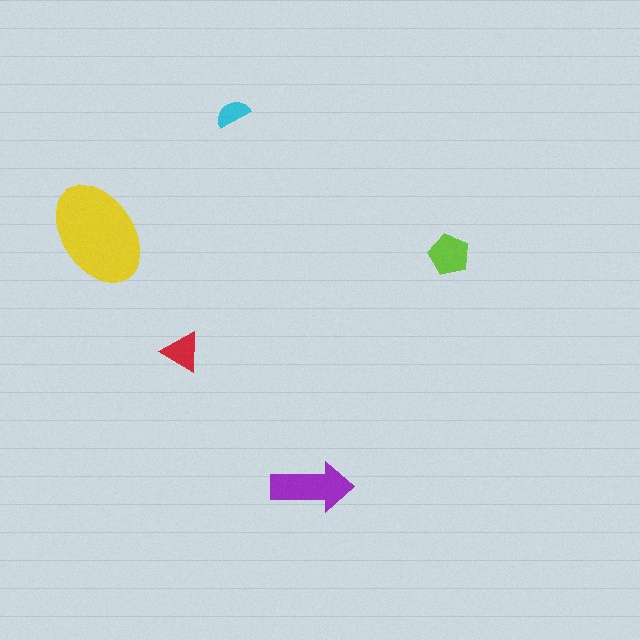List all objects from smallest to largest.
The cyan semicircle, the red triangle, the lime pentagon, the purple arrow, the yellow ellipse.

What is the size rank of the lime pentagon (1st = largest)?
3rd.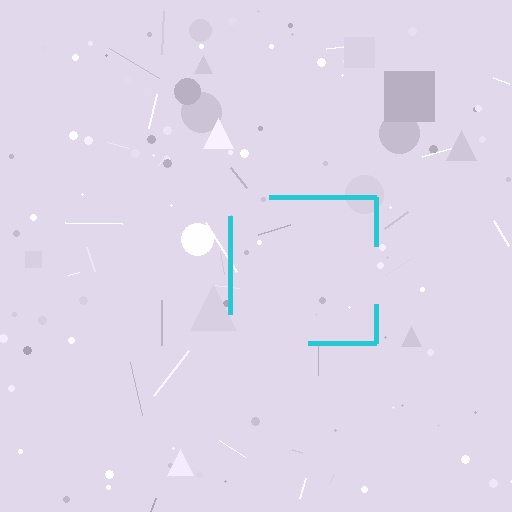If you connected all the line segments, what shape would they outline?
They would outline a square.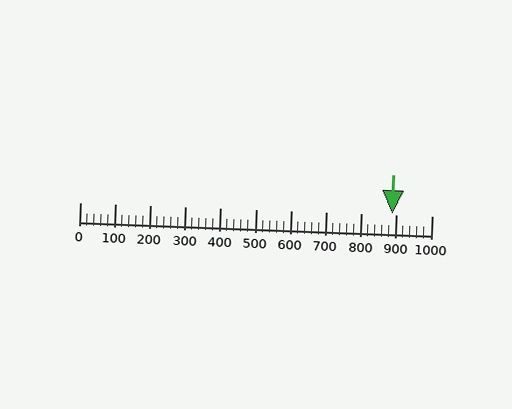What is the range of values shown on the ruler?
The ruler shows values from 0 to 1000.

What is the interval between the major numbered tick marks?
The major tick marks are spaced 100 units apart.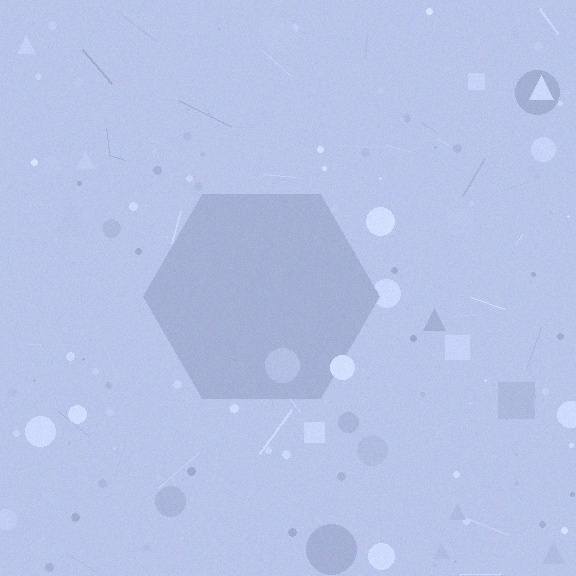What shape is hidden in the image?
A hexagon is hidden in the image.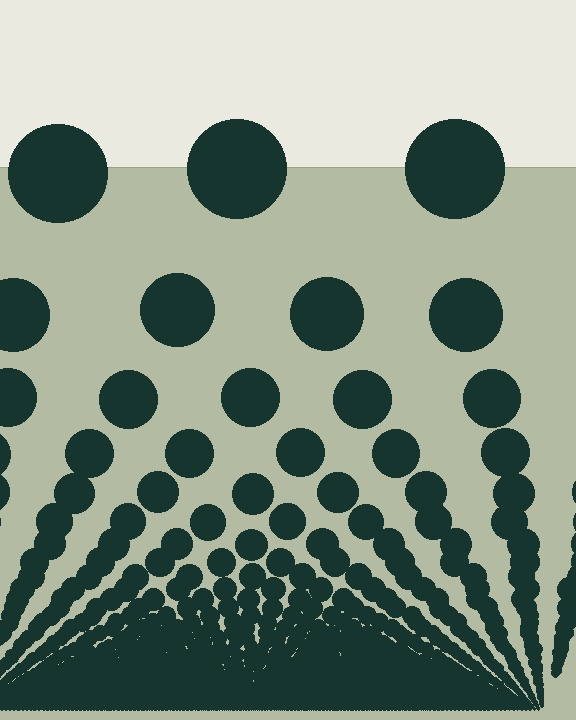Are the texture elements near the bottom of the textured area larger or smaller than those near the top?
Smaller. The gradient is inverted — elements near the bottom are smaller and denser.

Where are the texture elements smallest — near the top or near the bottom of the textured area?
Near the bottom.